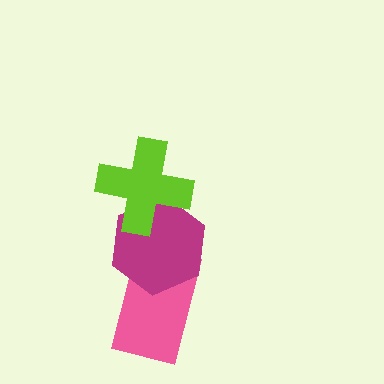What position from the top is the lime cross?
The lime cross is 1st from the top.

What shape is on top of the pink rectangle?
The magenta hexagon is on top of the pink rectangle.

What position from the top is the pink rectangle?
The pink rectangle is 3rd from the top.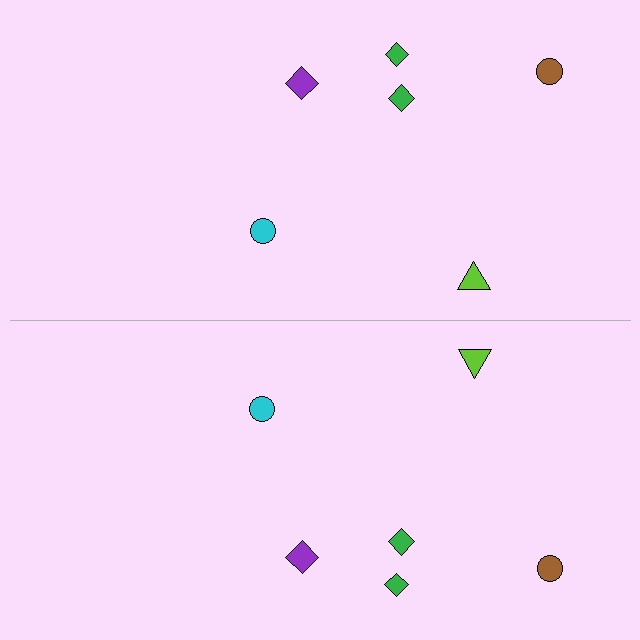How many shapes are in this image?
There are 12 shapes in this image.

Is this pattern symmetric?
Yes, this pattern has bilateral (reflection) symmetry.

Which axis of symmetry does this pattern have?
The pattern has a horizontal axis of symmetry running through the center of the image.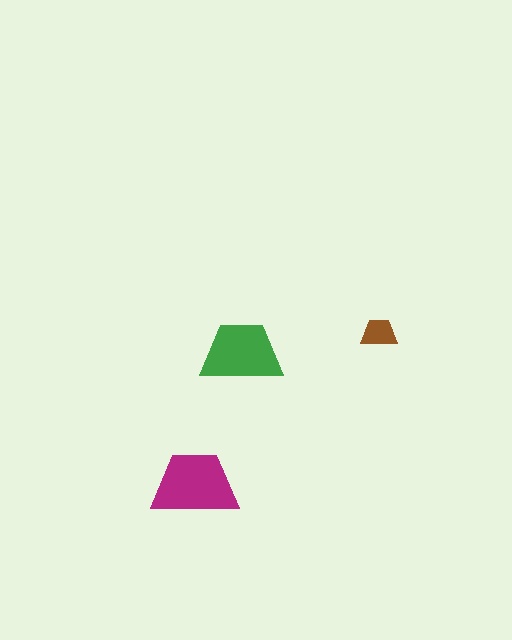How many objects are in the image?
There are 3 objects in the image.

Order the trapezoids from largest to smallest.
the magenta one, the green one, the brown one.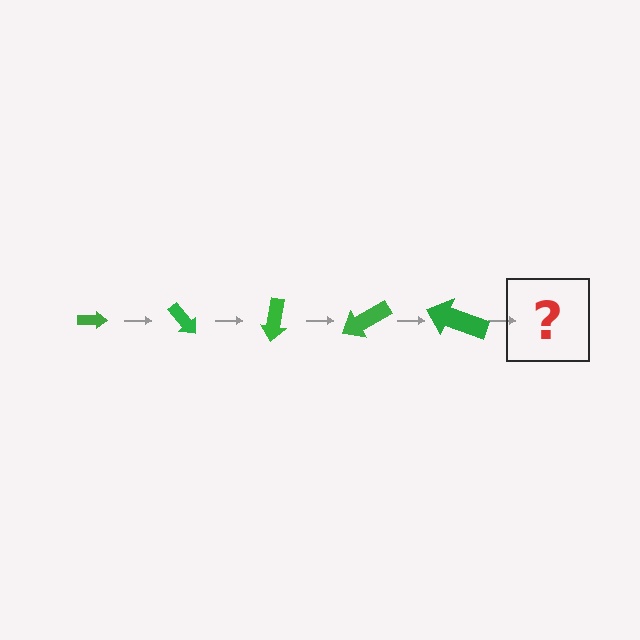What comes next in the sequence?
The next element should be an arrow, larger than the previous one and rotated 250 degrees from the start.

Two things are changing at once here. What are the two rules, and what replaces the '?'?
The two rules are that the arrow grows larger each step and it rotates 50 degrees each step. The '?' should be an arrow, larger than the previous one and rotated 250 degrees from the start.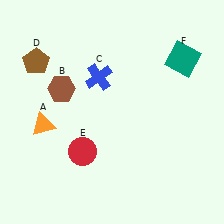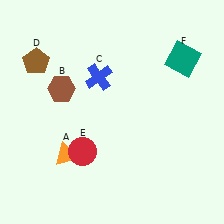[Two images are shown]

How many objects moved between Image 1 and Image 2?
1 object moved between the two images.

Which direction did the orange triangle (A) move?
The orange triangle (A) moved down.